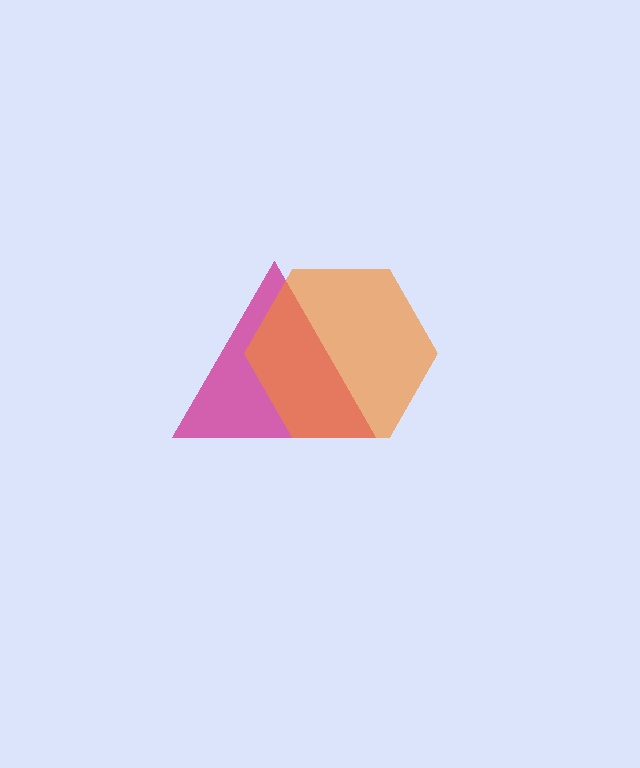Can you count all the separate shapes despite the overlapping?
Yes, there are 2 separate shapes.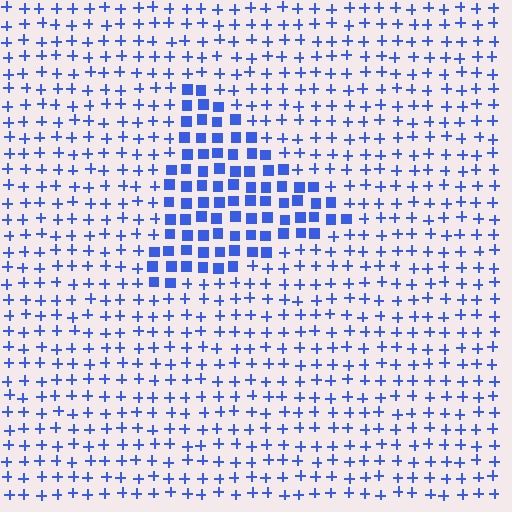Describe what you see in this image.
The image is filled with small blue elements arranged in a uniform grid. A triangle-shaped region contains squares, while the surrounding area contains plus signs. The boundary is defined purely by the change in element shape.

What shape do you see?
I see a triangle.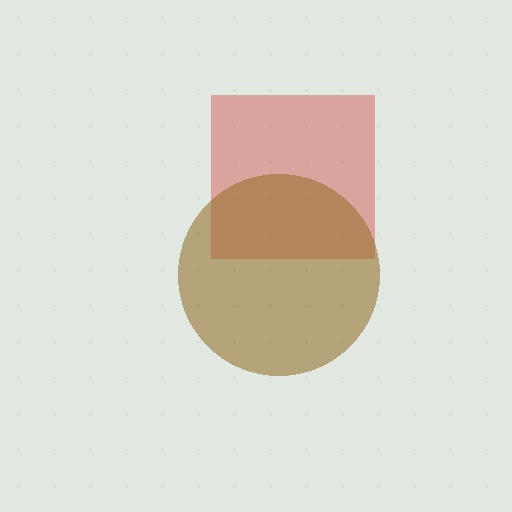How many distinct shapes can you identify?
There are 2 distinct shapes: a red square, a brown circle.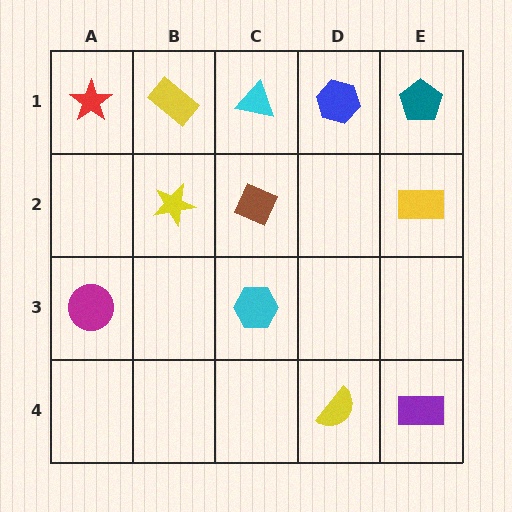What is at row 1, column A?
A red star.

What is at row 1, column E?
A teal pentagon.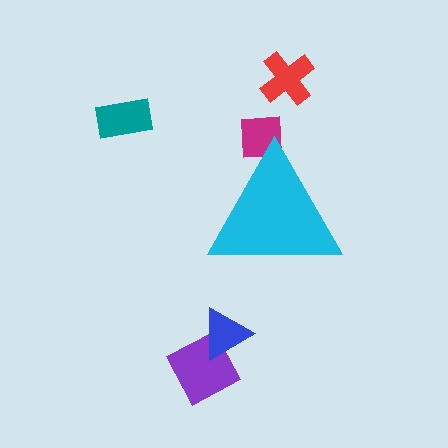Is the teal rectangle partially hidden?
No, the teal rectangle is fully visible.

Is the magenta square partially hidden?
Yes, the magenta square is partially hidden behind the cyan triangle.